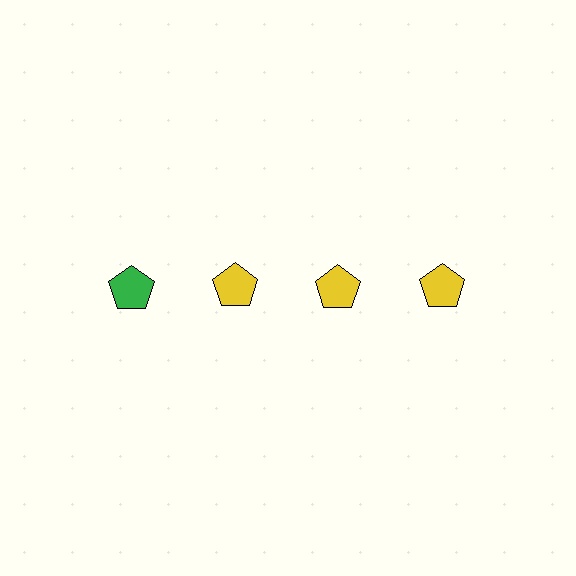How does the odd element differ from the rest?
It has a different color: green instead of yellow.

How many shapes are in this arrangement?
There are 4 shapes arranged in a grid pattern.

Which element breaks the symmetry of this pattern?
The green pentagon in the top row, leftmost column breaks the symmetry. All other shapes are yellow pentagons.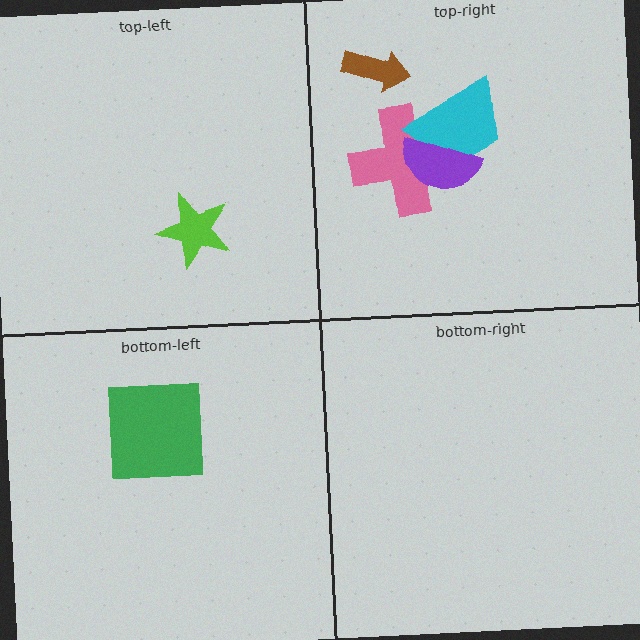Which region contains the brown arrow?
The top-right region.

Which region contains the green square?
The bottom-left region.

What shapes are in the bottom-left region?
The green square.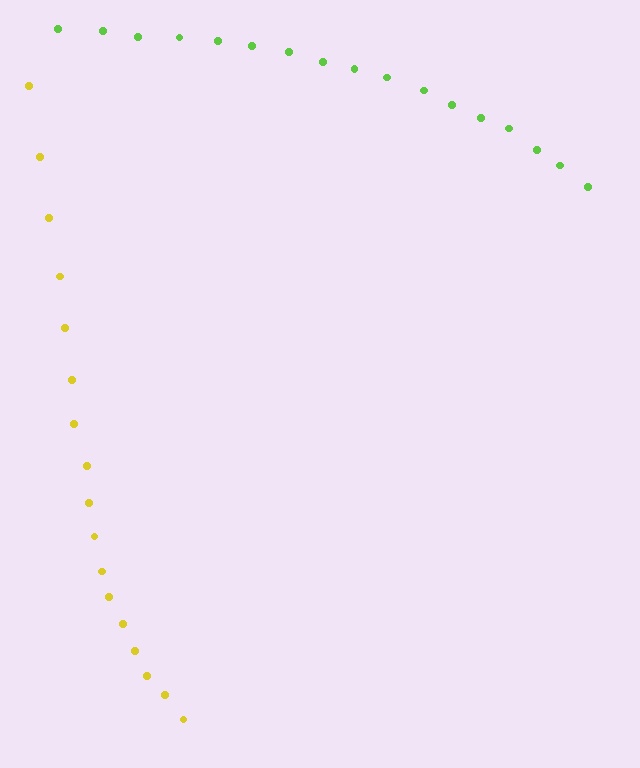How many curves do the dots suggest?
There are 2 distinct paths.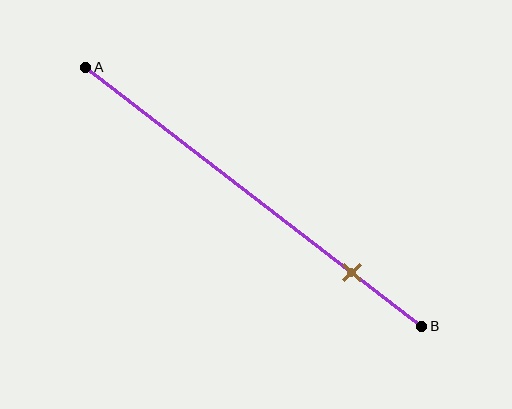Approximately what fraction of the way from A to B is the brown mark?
The brown mark is approximately 80% of the way from A to B.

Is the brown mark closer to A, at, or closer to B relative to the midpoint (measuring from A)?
The brown mark is closer to point B than the midpoint of segment AB.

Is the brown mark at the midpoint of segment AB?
No, the mark is at about 80% from A, not at the 50% midpoint.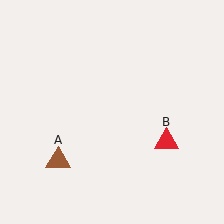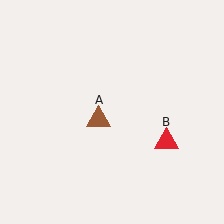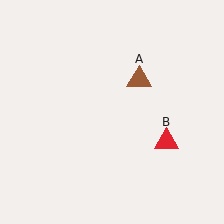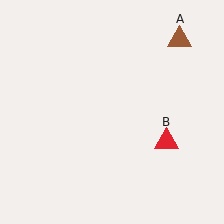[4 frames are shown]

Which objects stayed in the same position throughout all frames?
Red triangle (object B) remained stationary.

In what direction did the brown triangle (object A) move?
The brown triangle (object A) moved up and to the right.